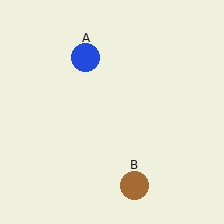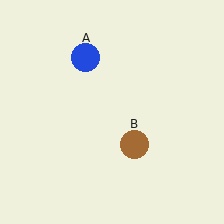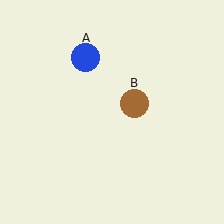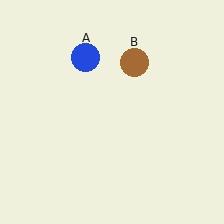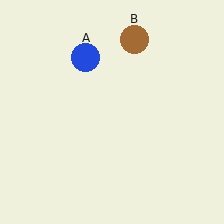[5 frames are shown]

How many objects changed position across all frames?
1 object changed position: brown circle (object B).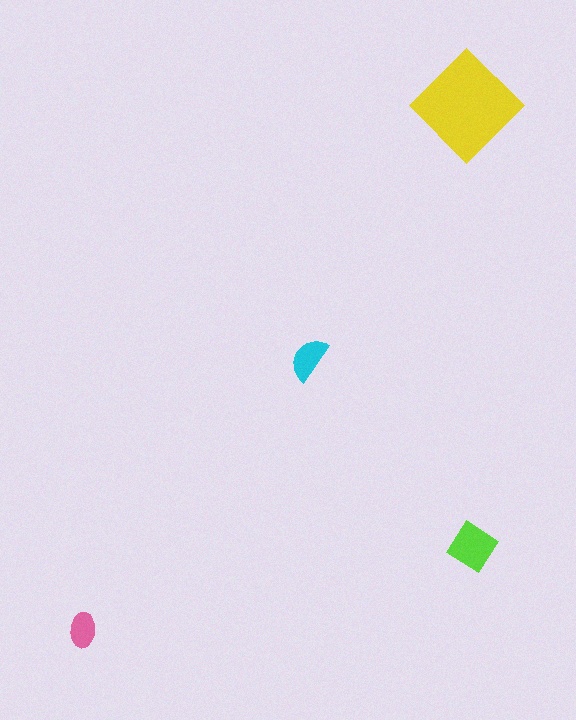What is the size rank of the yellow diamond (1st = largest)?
1st.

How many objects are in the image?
There are 4 objects in the image.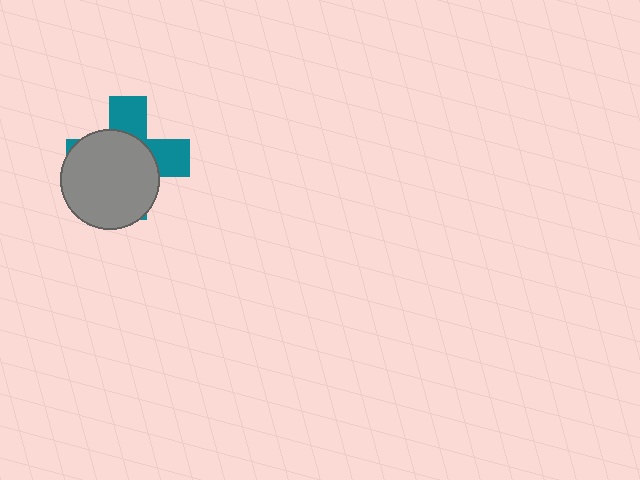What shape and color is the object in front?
The object in front is a gray circle.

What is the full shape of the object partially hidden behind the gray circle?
The partially hidden object is a teal cross.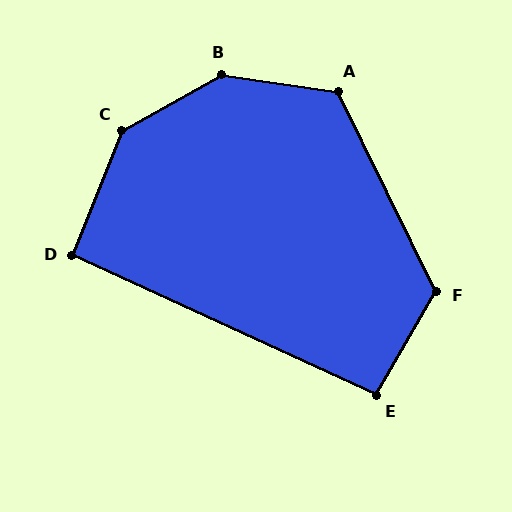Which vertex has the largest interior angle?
B, at approximately 143 degrees.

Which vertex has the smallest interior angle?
D, at approximately 93 degrees.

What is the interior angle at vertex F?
Approximately 124 degrees (obtuse).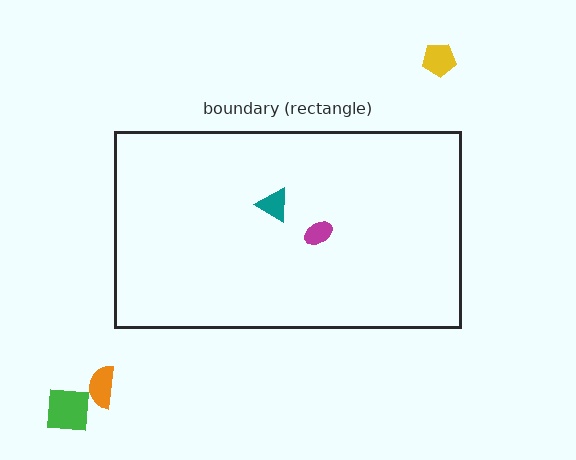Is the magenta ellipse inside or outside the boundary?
Inside.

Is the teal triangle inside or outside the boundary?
Inside.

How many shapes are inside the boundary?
2 inside, 3 outside.